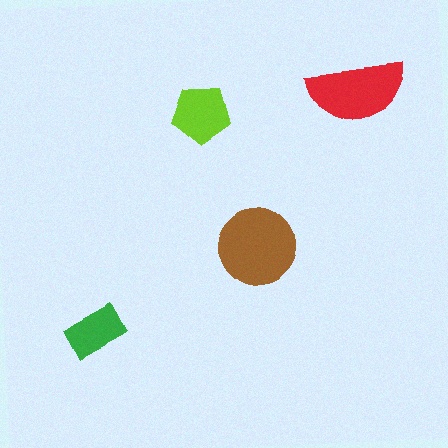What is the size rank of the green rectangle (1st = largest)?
4th.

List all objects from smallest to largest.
The green rectangle, the lime pentagon, the red semicircle, the brown circle.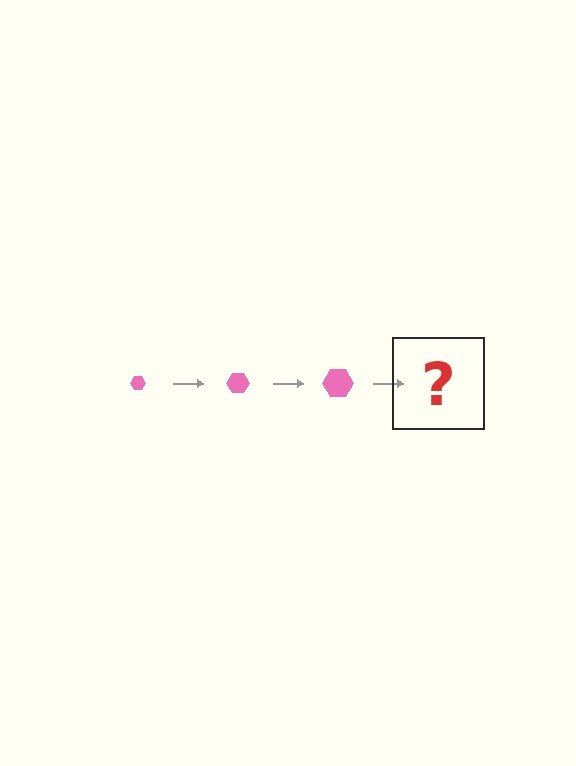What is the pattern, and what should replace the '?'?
The pattern is that the hexagon gets progressively larger each step. The '?' should be a pink hexagon, larger than the previous one.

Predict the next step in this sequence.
The next step is a pink hexagon, larger than the previous one.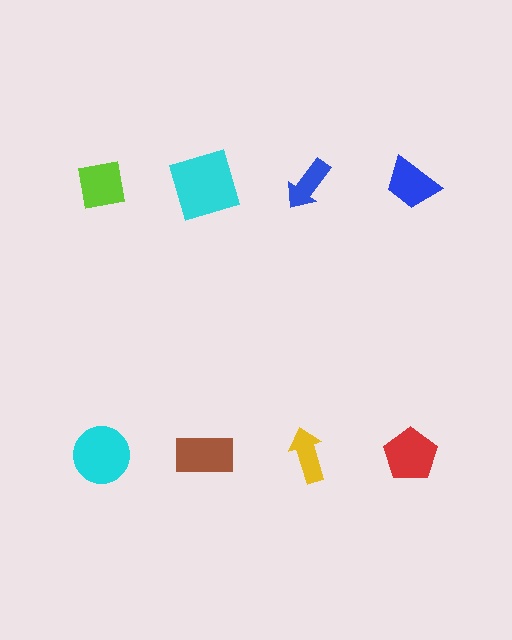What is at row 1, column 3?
A blue arrow.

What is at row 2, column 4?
A red pentagon.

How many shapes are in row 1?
4 shapes.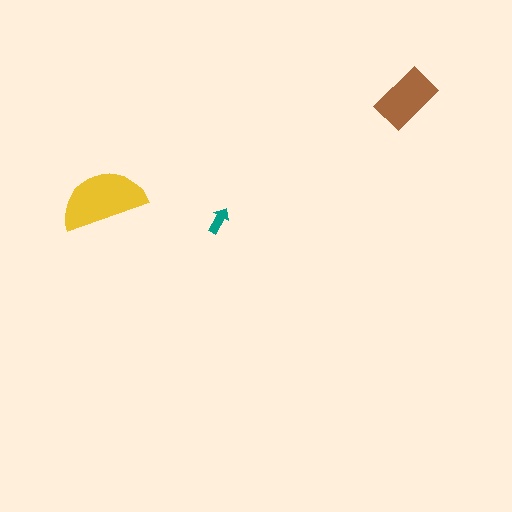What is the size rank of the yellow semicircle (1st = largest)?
1st.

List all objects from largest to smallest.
The yellow semicircle, the brown rectangle, the teal arrow.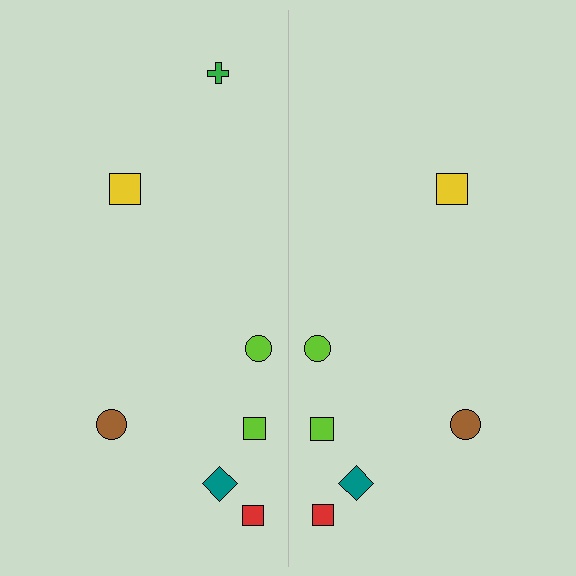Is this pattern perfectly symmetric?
No, the pattern is not perfectly symmetric. A green cross is missing from the right side.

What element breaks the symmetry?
A green cross is missing from the right side.